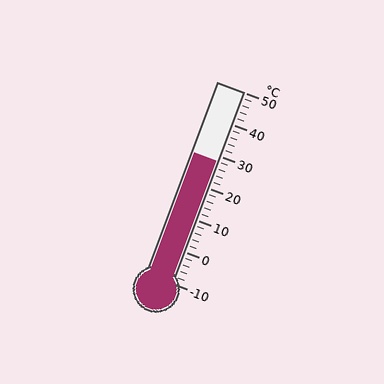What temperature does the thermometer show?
The thermometer shows approximately 28°C.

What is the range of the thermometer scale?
The thermometer scale ranges from -10°C to 50°C.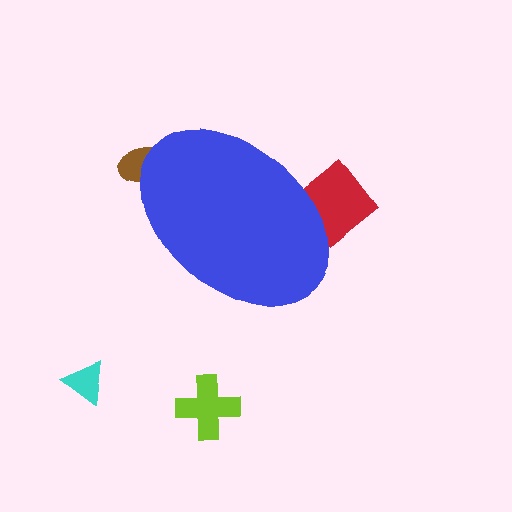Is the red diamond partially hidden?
Yes, the red diamond is partially hidden behind the blue ellipse.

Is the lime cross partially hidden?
No, the lime cross is fully visible.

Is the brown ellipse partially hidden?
Yes, the brown ellipse is partially hidden behind the blue ellipse.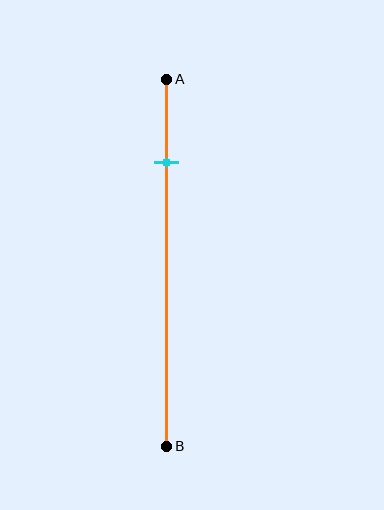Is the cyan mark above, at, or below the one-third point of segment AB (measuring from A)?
The cyan mark is above the one-third point of segment AB.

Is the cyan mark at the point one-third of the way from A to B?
No, the mark is at about 25% from A, not at the 33% one-third point.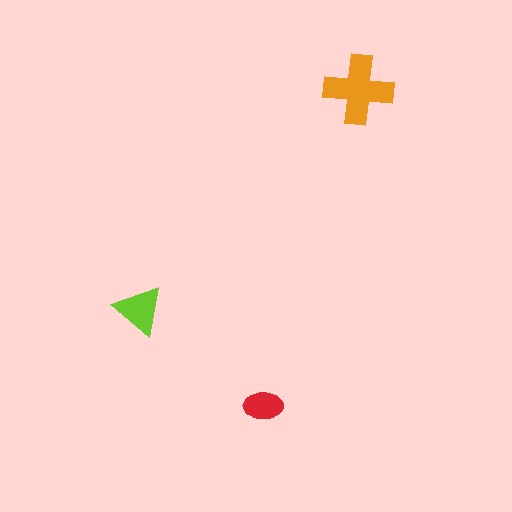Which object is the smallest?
The red ellipse.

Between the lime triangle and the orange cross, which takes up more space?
The orange cross.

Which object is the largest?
The orange cross.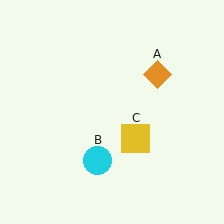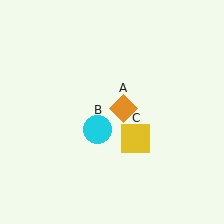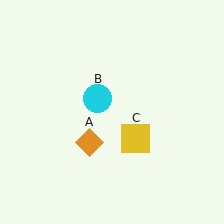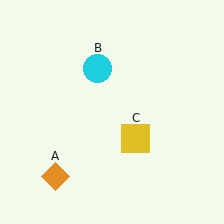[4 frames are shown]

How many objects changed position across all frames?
2 objects changed position: orange diamond (object A), cyan circle (object B).